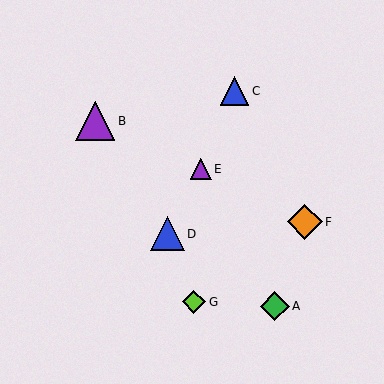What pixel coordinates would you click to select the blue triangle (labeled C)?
Click at (235, 91) to select the blue triangle C.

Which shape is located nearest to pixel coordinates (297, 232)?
The orange diamond (labeled F) at (305, 222) is nearest to that location.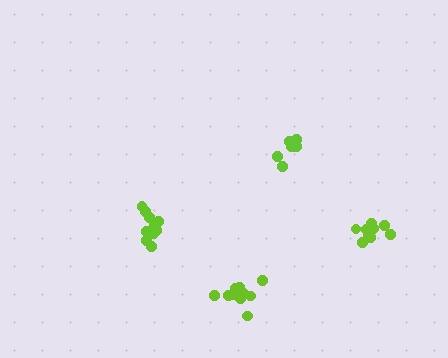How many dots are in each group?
Group 1: 11 dots, Group 2: 10 dots, Group 3: 7 dots, Group 4: 10 dots (38 total).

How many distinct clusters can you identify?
There are 4 distinct clusters.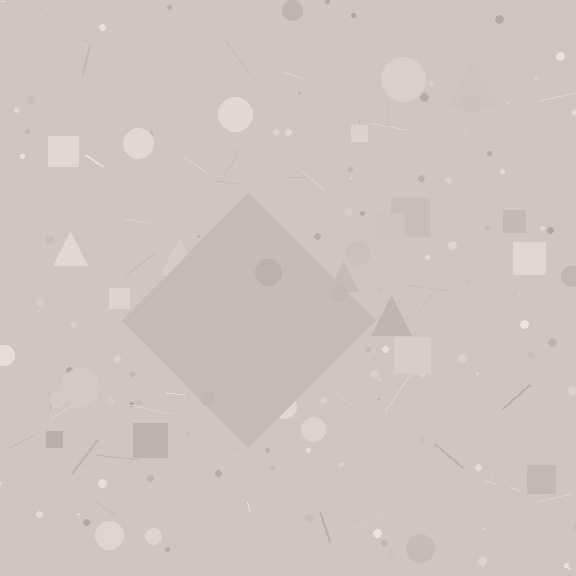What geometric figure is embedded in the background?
A diamond is embedded in the background.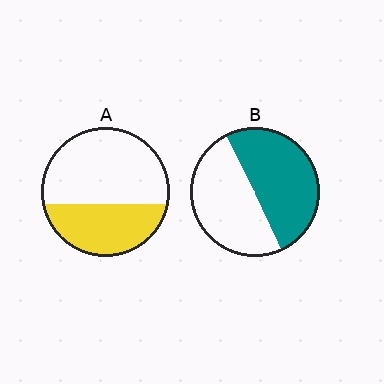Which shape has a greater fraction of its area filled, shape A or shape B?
Shape B.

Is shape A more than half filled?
No.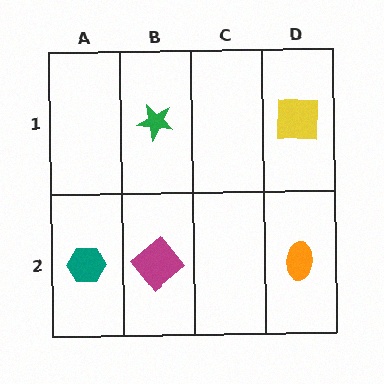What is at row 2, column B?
A magenta diamond.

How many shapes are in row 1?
2 shapes.